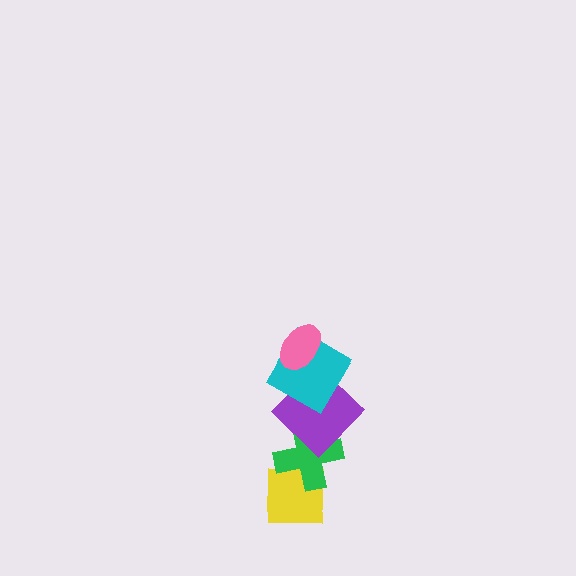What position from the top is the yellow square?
The yellow square is 5th from the top.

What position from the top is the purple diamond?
The purple diamond is 3rd from the top.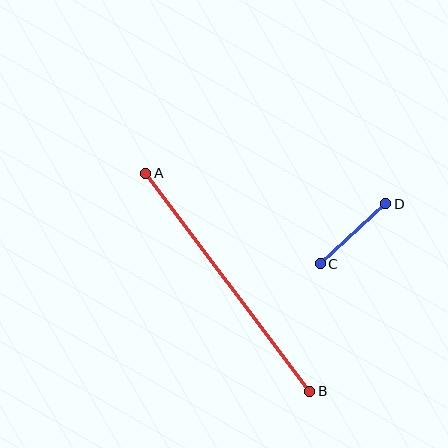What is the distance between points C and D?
The distance is approximately 89 pixels.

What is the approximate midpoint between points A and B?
The midpoint is at approximately (228, 282) pixels.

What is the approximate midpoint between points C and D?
The midpoint is at approximately (353, 234) pixels.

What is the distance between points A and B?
The distance is approximately 273 pixels.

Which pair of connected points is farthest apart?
Points A and B are farthest apart.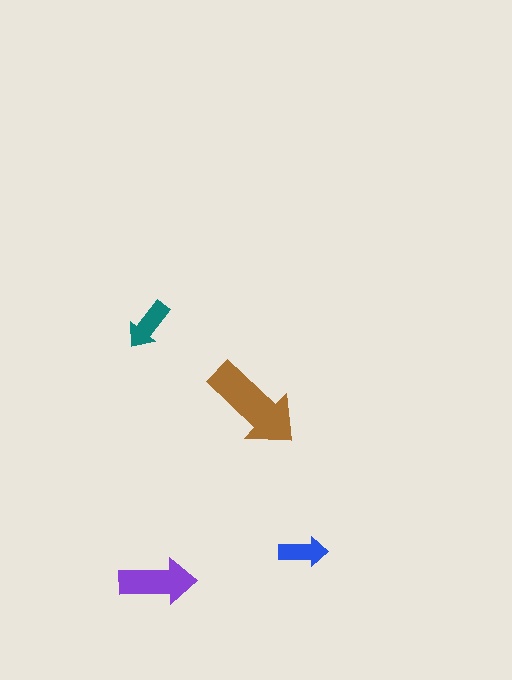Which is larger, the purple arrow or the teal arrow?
The purple one.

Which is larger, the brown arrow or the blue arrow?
The brown one.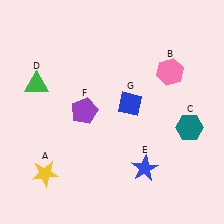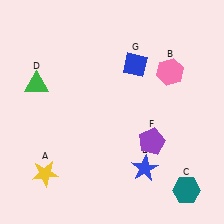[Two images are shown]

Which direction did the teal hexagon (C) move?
The teal hexagon (C) moved down.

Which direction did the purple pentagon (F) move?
The purple pentagon (F) moved right.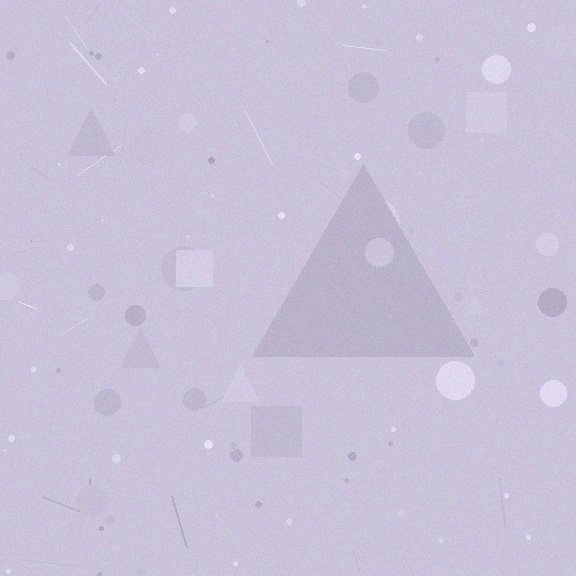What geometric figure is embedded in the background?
A triangle is embedded in the background.